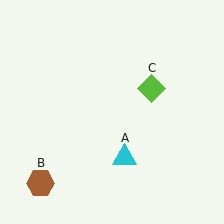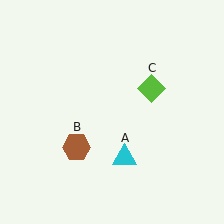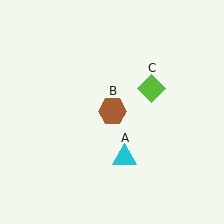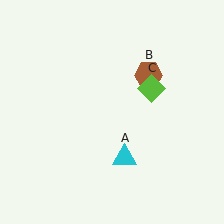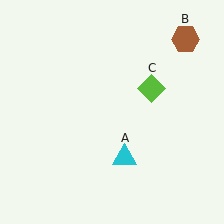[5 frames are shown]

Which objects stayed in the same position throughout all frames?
Cyan triangle (object A) and lime diamond (object C) remained stationary.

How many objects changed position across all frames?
1 object changed position: brown hexagon (object B).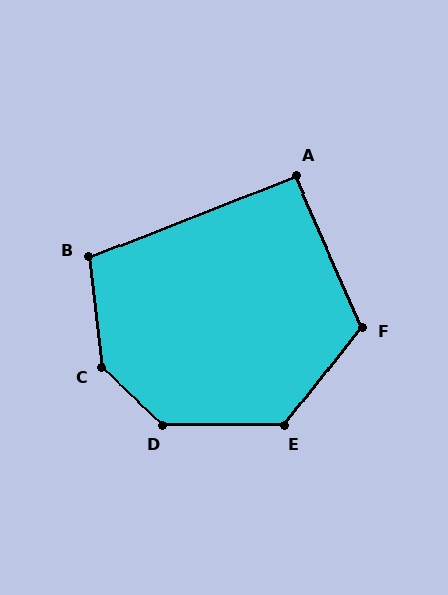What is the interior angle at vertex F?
Approximately 118 degrees (obtuse).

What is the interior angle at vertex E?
Approximately 128 degrees (obtuse).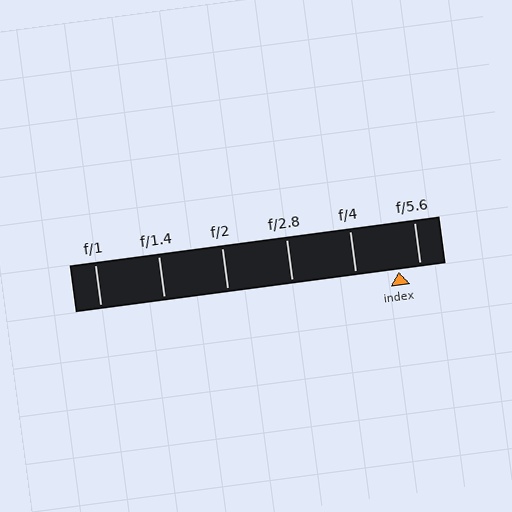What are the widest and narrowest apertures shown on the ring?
The widest aperture shown is f/1 and the narrowest is f/5.6.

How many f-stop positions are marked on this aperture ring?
There are 6 f-stop positions marked.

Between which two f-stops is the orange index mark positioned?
The index mark is between f/4 and f/5.6.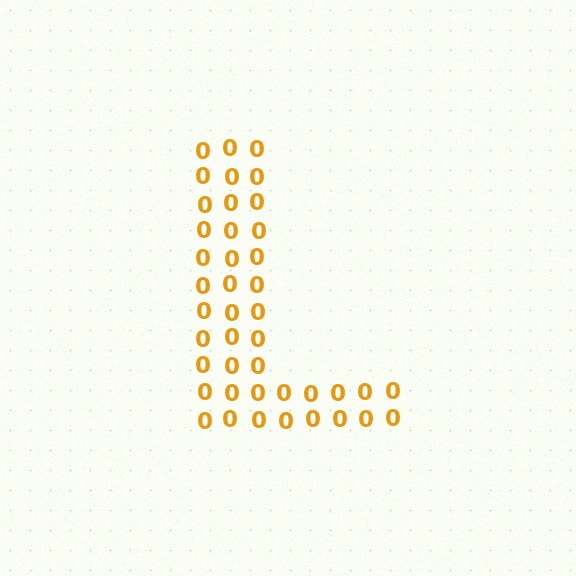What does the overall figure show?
The overall figure shows the letter L.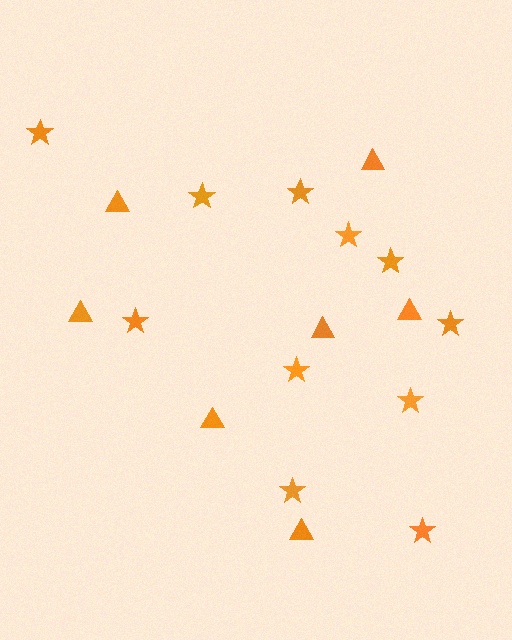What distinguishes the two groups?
There are 2 groups: one group of stars (11) and one group of triangles (7).